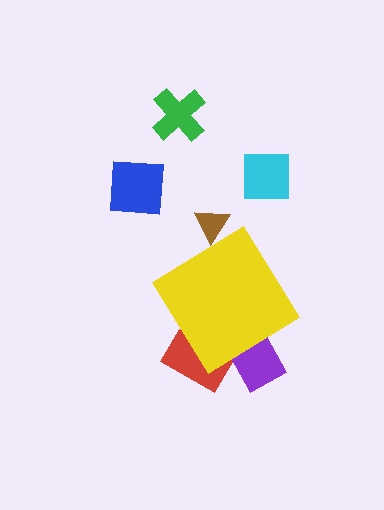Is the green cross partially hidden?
No, the green cross is fully visible.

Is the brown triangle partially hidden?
Yes, the brown triangle is partially hidden behind the yellow diamond.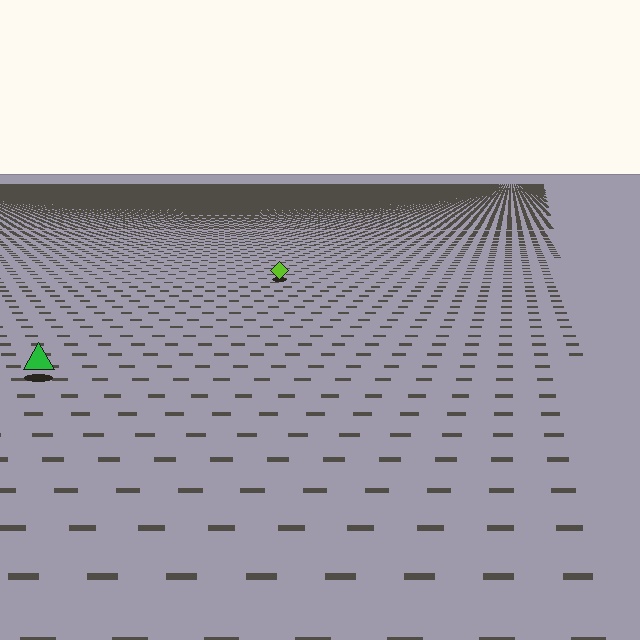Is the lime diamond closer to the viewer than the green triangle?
No. The green triangle is closer — you can tell from the texture gradient: the ground texture is coarser near it.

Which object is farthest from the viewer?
The lime diamond is farthest from the viewer. It appears smaller and the ground texture around it is denser.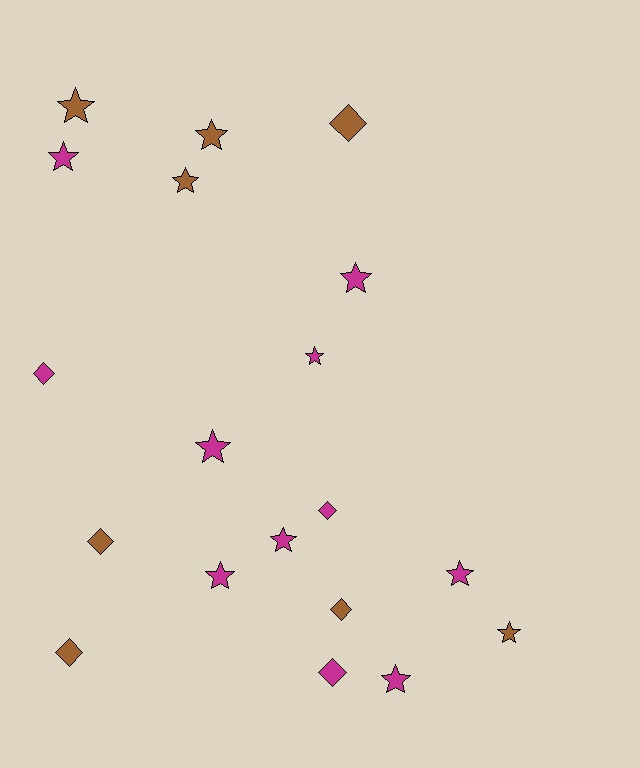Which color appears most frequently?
Magenta, with 11 objects.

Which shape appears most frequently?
Star, with 12 objects.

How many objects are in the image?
There are 19 objects.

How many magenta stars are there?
There are 8 magenta stars.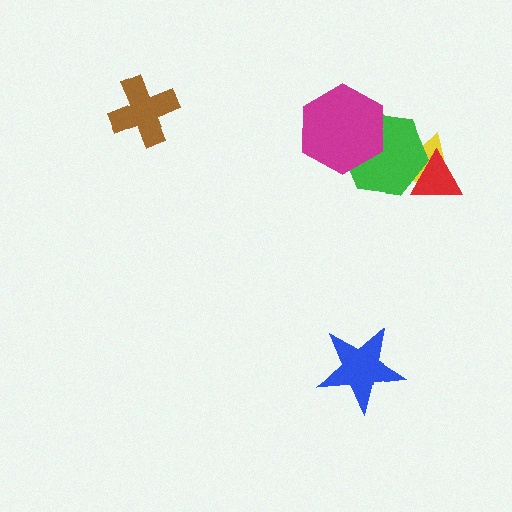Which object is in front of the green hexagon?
The magenta hexagon is in front of the green hexagon.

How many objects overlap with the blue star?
0 objects overlap with the blue star.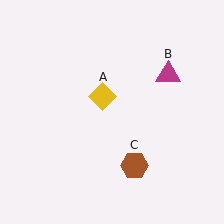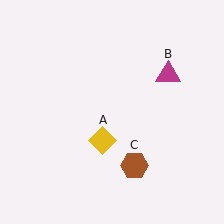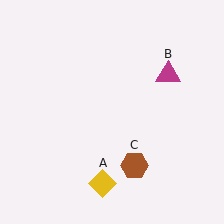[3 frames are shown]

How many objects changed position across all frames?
1 object changed position: yellow diamond (object A).